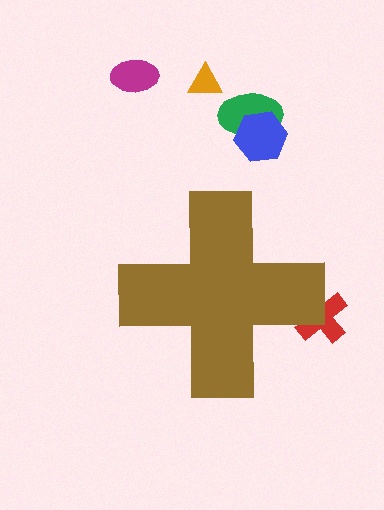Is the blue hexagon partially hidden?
No, the blue hexagon is fully visible.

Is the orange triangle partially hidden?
No, the orange triangle is fully visible.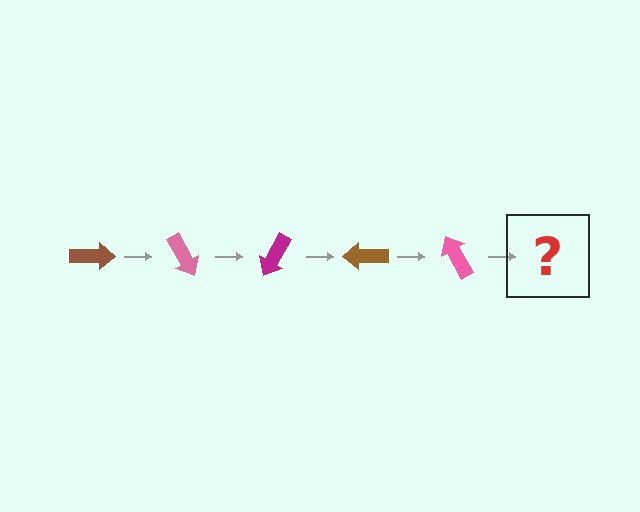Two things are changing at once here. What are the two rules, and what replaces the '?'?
The two rules are that it rotates 60 degrees each step and the color cycles through brown, pink, and magenta. The '?' should be a magenta arrow, rotated 300 degrees from the start.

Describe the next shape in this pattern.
It should be a magenta arrow, rotated 300 degrees from the start.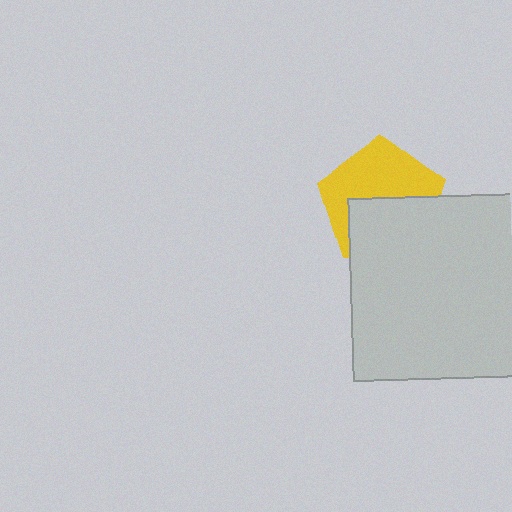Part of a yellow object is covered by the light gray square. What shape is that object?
It is a pentagon.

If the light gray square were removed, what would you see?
You would see the complete yellow pentagon.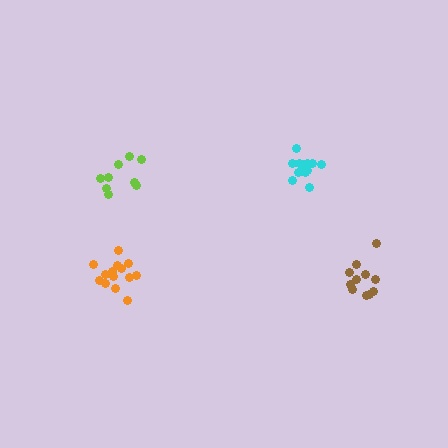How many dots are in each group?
Group 1: 13 dots, Group 2: 9 dots, Group 3: 14 dots, Group 4: 11 dots (47 total).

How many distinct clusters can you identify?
There are 4 distinct clusters.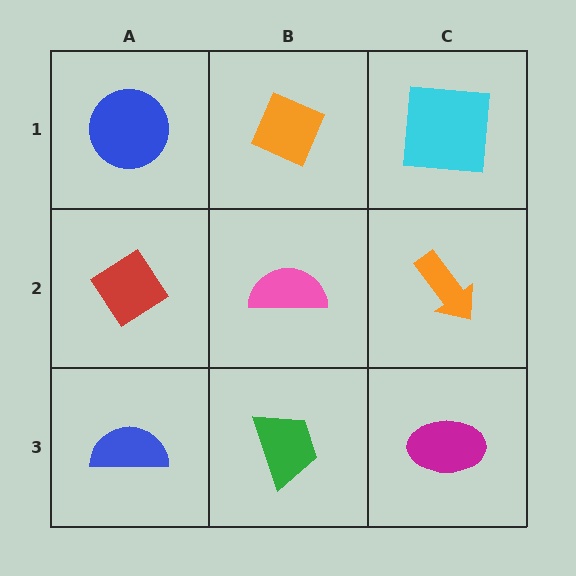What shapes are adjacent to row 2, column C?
A cyan square (row 1, column C), a magenta ellipse (row 3, column C), a pink semicircle (row 2, column B).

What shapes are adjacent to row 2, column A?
A blue circle (row 1, column A), a blue semicircle (row 3, column A), a pink semicircle (row 2, column B).